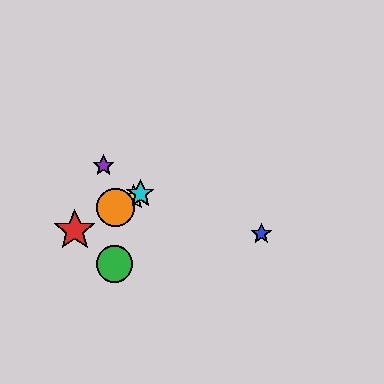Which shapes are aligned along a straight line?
The red star, the yellow star, the orange circle, the cyan star are aligned along a straight line.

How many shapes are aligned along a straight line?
4 shapes (the red star, the yellow star, the orange circle, the cyan star) are aligned along a straight line.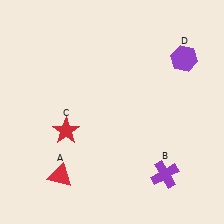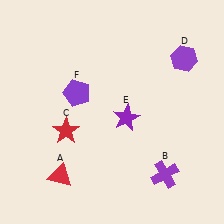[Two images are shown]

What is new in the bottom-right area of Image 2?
A purple star (E) was added in the bottom-right area of Image 2.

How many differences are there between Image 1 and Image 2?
There are 2 differences between the two images.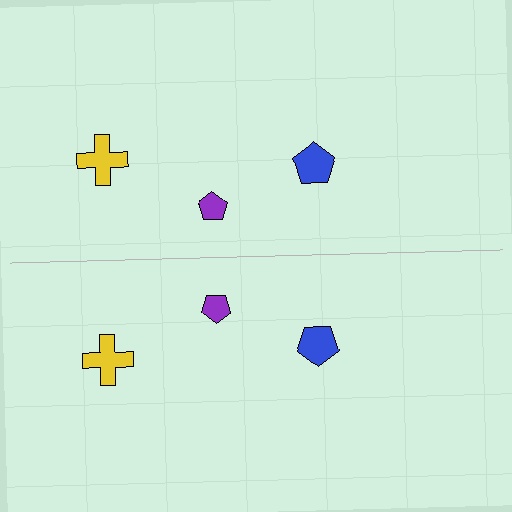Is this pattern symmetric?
Yes, this pattern has bilateral (reflection) symmetry.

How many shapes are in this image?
There are 6 shapes in this image.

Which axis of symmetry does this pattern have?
The pattern has a horizontal axis of symmetry running through the center of the image.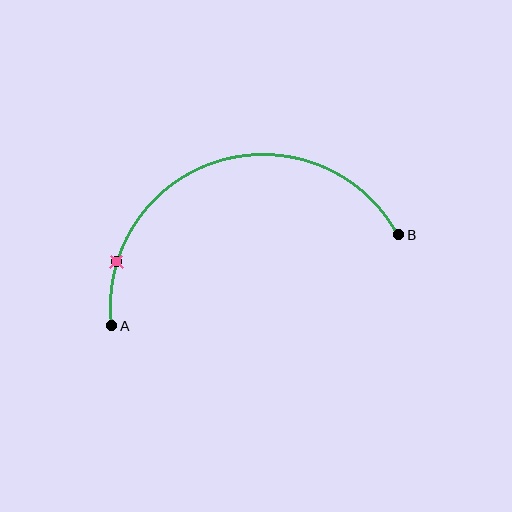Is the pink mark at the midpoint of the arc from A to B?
No. The pink mark lies on the arc but is closer to endpoint A. The arc midpoint would be at the point on the curve equidistant along the arc from both A and B.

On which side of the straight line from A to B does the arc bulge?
The arc bulges above the straight line connecting A and B.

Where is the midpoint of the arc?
The arc midpoint is the point on the curve farthest from the straight line joining A and B. It sits above that line.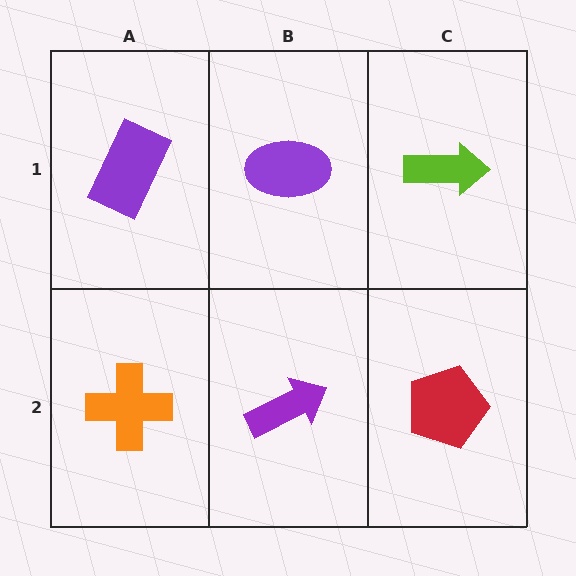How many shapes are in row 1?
3 shapes.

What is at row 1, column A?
A purple rectangle.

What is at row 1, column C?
A lime arrow.